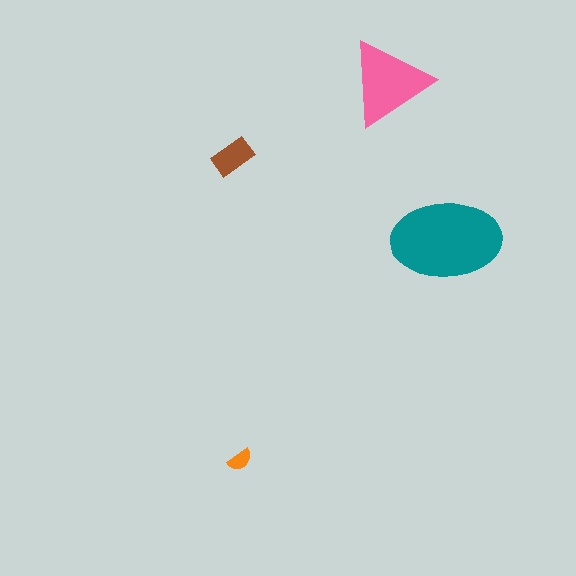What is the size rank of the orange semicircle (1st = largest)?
4th.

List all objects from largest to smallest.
The teal ellipse, the pink triangle, the brown rectangle, the orange semicircle.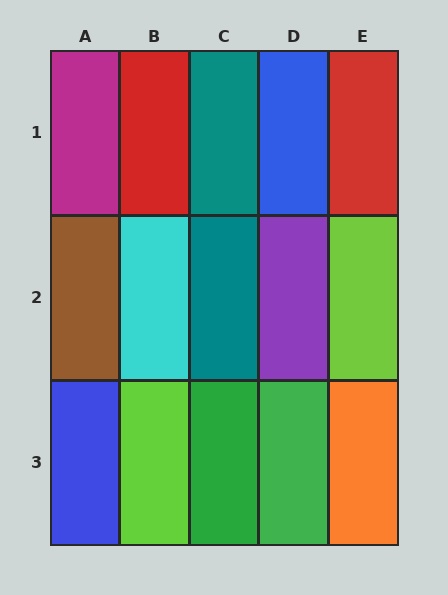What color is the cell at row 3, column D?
Green.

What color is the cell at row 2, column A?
Brown.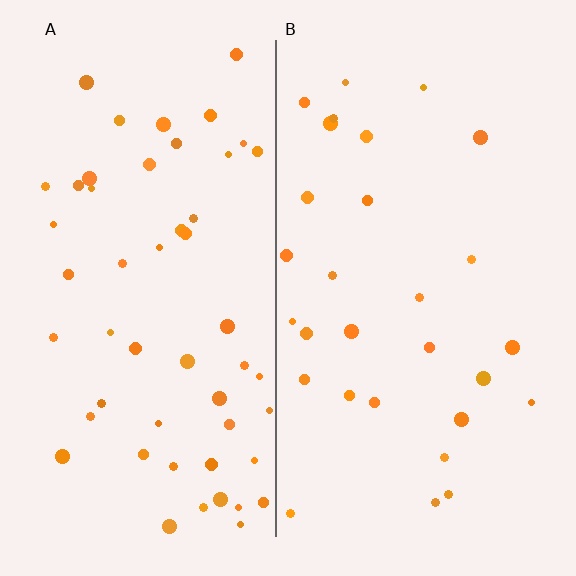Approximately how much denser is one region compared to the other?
Approximately 1.8× — region A over region B.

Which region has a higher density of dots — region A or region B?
A (the left).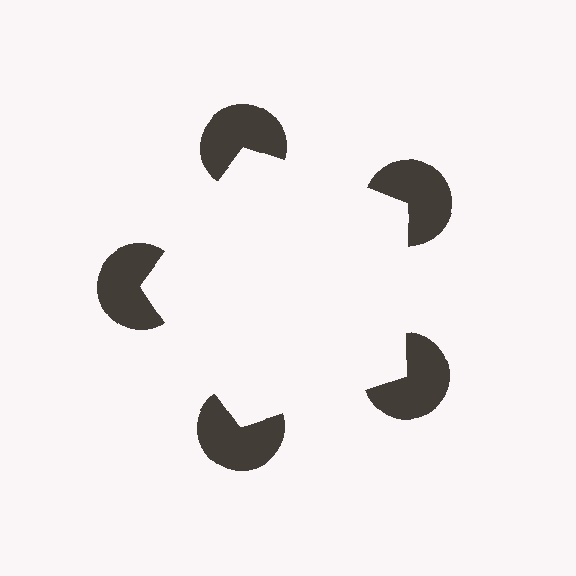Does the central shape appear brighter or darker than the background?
It typically appears slightly brighter than the background, even though no actual brightness change is drawn.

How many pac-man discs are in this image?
There are 5 — one at each vertex of the illusory pentagon.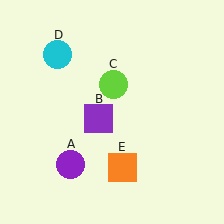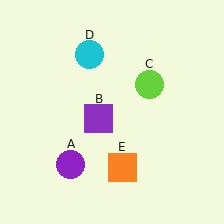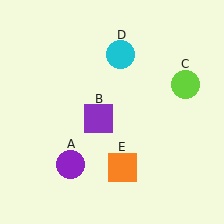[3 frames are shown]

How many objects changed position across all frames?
2 objects changed position: lime circle (object C), cyan circle (object D).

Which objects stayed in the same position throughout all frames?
Purple circle (object A) and purple square (object B) and orange square (object E) remained stationary.